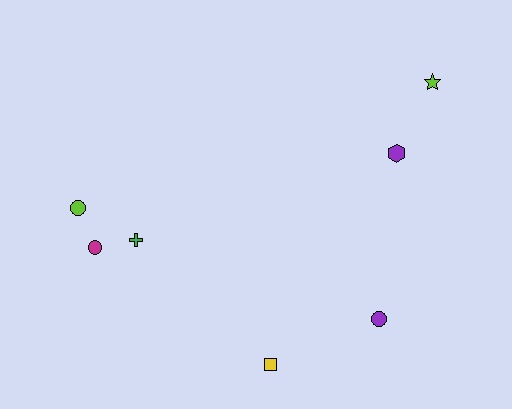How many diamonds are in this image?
There are no diamonds.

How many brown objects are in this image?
There are no brown objects.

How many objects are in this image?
There are 7 objects.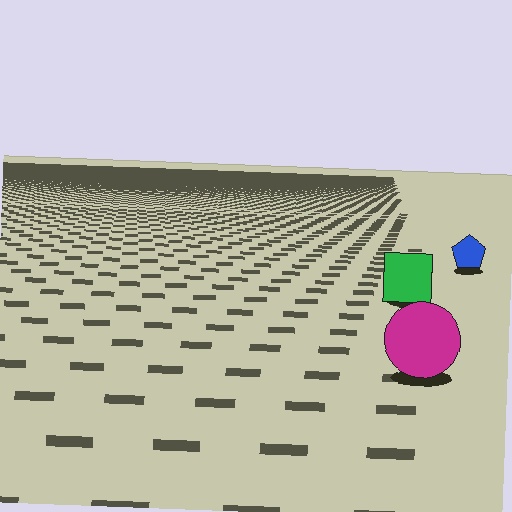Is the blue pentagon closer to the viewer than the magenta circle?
No. The magenta circle is closer — you can tell from the texture gradient: the ground texture is coarser near it.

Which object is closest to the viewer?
The magenta circle is closest. The texture marks near it are larger and more spread out.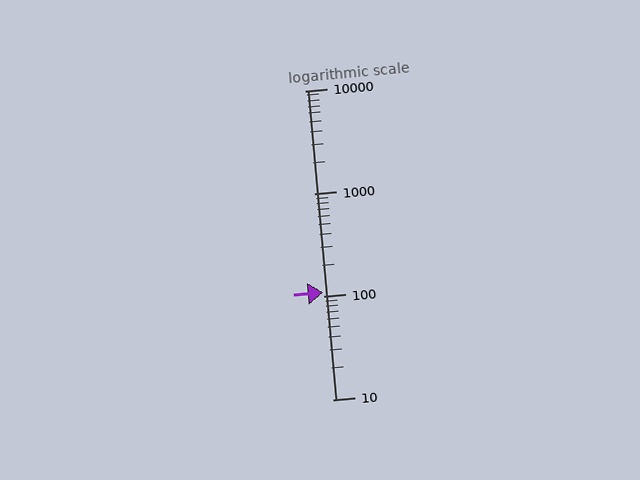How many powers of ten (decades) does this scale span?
The scale spans 3 decades, from 10 to 10000.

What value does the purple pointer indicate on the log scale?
The pointer indicates approximately 110.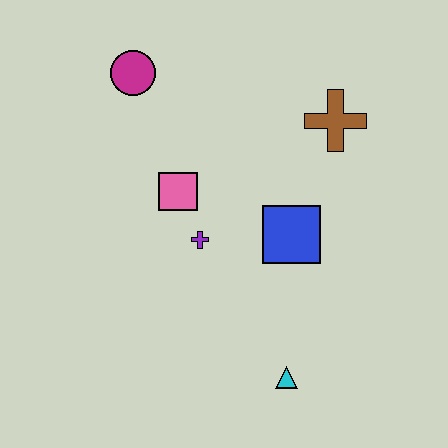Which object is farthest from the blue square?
The magenta circle is farthest from the blue square.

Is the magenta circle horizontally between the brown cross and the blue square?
No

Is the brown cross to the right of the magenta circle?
Yes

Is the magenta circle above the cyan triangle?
Yes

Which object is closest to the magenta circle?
The pink square is closest to the magenta circle.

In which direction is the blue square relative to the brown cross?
The blue square is below the brown cross.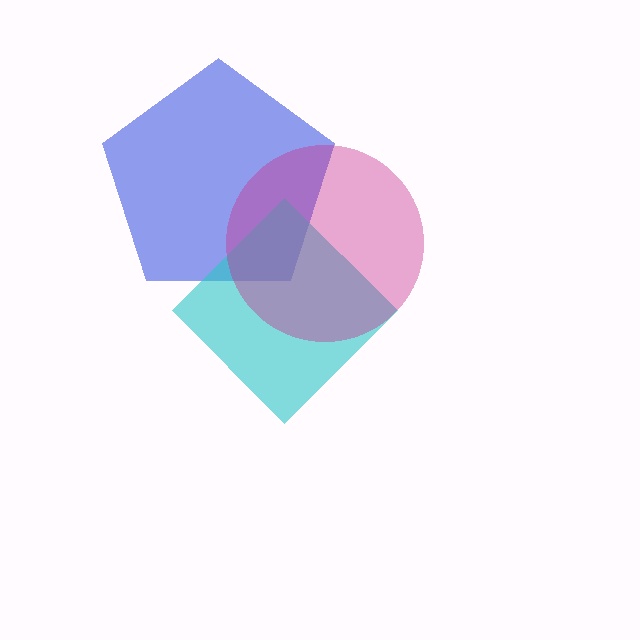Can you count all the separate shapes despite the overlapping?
Yes, there are 3 separate shapes.